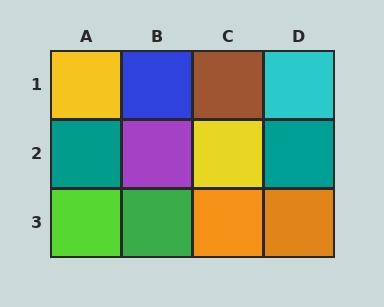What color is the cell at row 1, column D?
Cyan.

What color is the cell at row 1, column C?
Brown.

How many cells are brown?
1 cell is brown.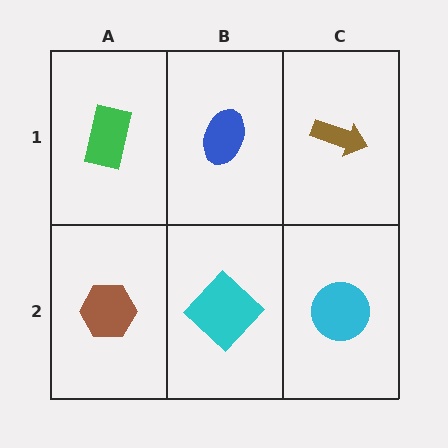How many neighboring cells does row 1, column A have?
2.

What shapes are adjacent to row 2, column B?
A blue ellipse (row 1, column B), a brown hexagon (row 2, column A), a cyan circle (row 2, column C).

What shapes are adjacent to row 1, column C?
A cyan circle (row 2, column C), a blue ellipse (row 1, column B).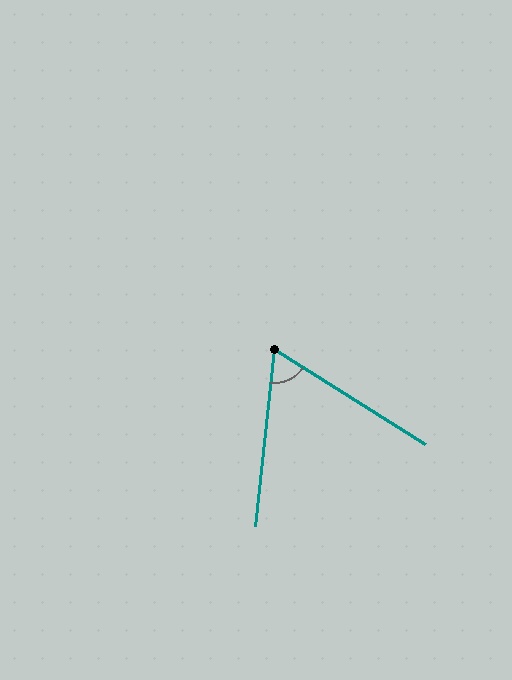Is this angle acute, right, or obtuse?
It is acute.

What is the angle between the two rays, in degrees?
Approximately 64 degrees.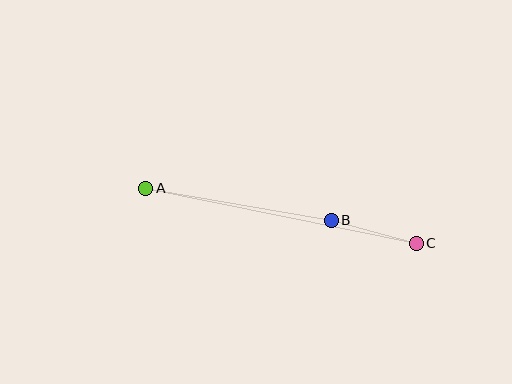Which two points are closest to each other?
Points B and C are closest to each other.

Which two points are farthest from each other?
Points A and C are farthest from each other.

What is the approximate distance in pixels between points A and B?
The distance between A and B is approximately 188 pixels.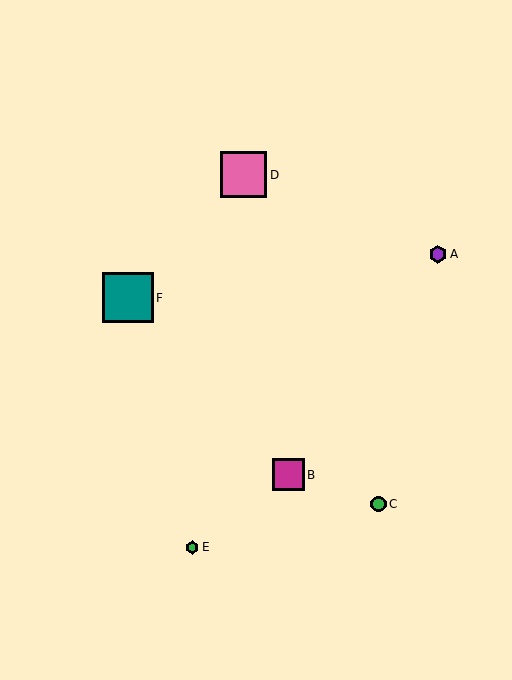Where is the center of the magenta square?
The center of the magenta square is at (288, 475).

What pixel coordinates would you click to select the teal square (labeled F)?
Click at (128, 298) to select the teal square F.